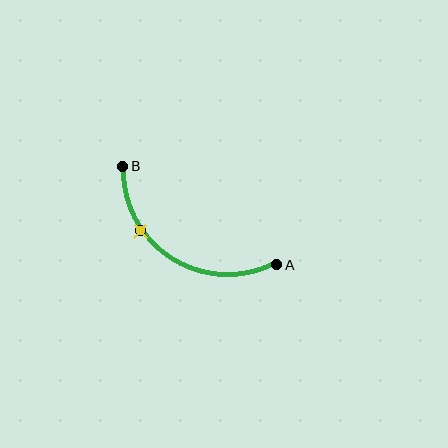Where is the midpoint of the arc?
The arc midpoint is the point on the curve farthest from the straight line joining A and B. It sits below that line.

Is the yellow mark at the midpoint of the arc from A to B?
No. The yellow mark lies on the arc but is closer to endpoint B. The arc midpoint would be at the point on the curve equidistant along the arc from both A and B.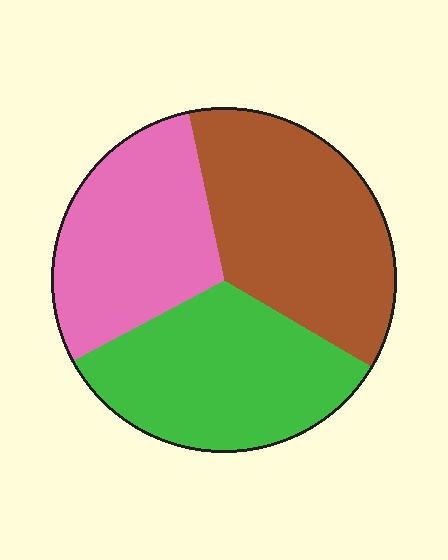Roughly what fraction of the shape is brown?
Brown takes up about three eighths (3/8) of the shape.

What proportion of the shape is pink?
Pink covers around 30% of the shape.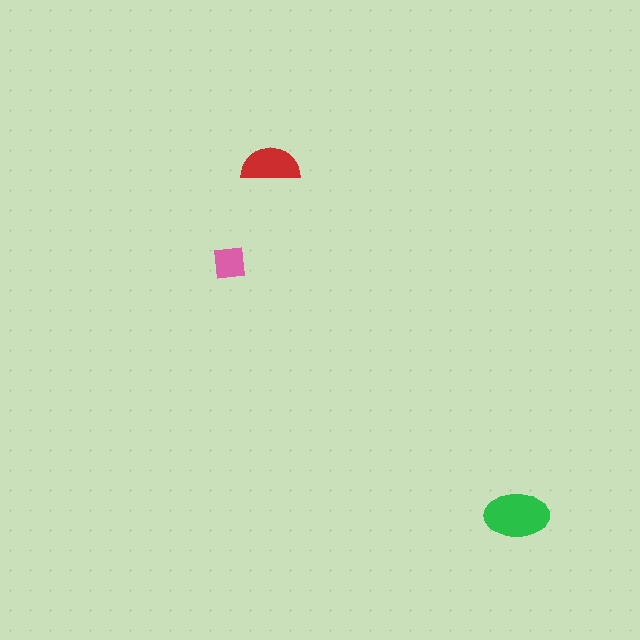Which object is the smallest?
The pink square.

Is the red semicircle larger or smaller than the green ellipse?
Smaller.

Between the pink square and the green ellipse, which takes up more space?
The green ellipse.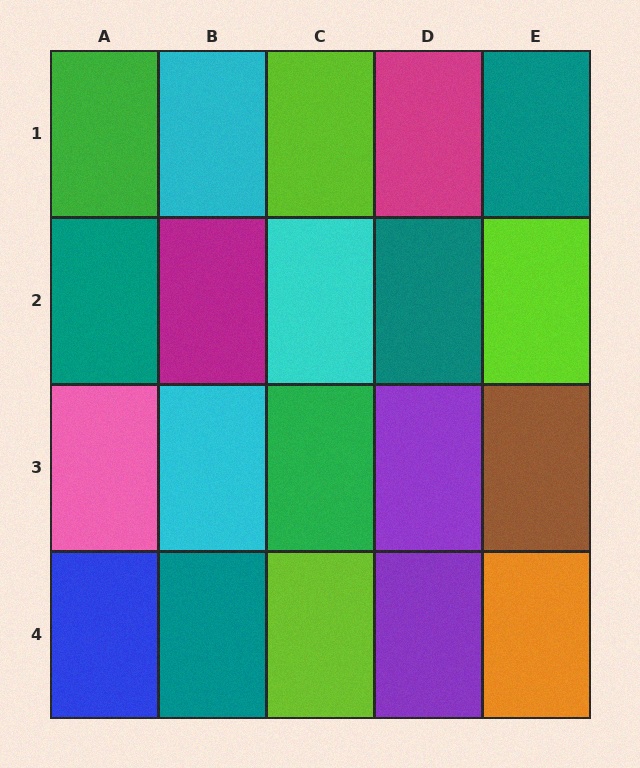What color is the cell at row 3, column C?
Green.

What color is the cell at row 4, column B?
Teal.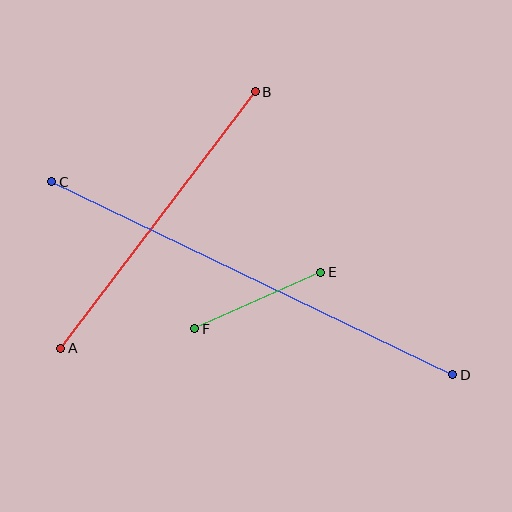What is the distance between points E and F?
The distance is approximately 138 pixels.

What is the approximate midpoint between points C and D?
The midpoint is at approximately (252, 278) pixels.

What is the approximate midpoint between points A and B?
The midpoint is at approximately (158, 220) pixels.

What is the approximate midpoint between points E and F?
The midpoint is at approximately (258, 300) pixels.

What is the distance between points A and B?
The distance is approximately 322 pixels.